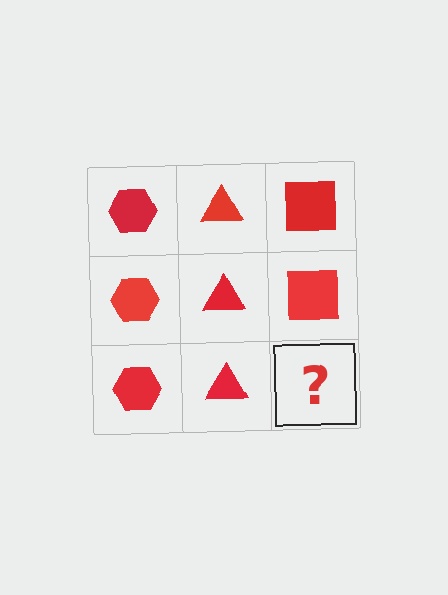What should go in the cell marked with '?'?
The missing cell should contain a red square.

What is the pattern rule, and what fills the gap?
The rule is that each column has a consistent shape. The gap should be filled with a red square.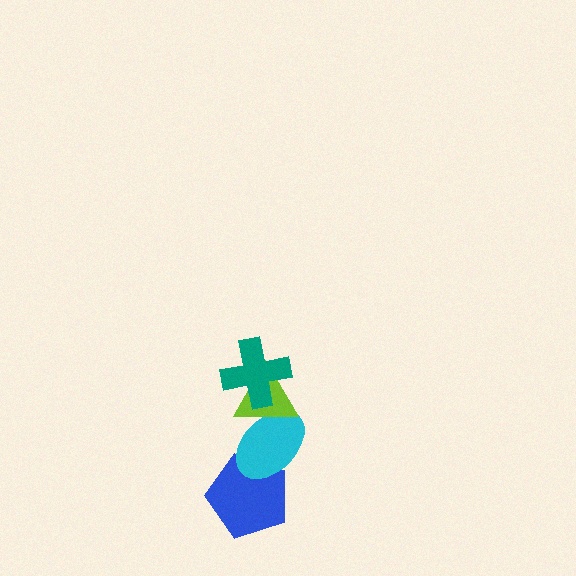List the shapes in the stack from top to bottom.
From top to bottom: the teal cross, the lime triangle, the cyan ellipse, the blue pentagon.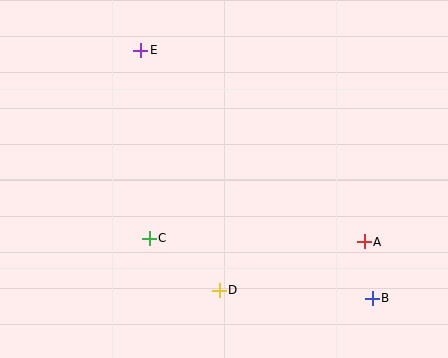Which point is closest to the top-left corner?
Point E is closest to the top-left corner.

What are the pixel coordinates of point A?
Point A is at (364, 242).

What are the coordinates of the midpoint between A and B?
The midpoint between A and B is at (368, 270).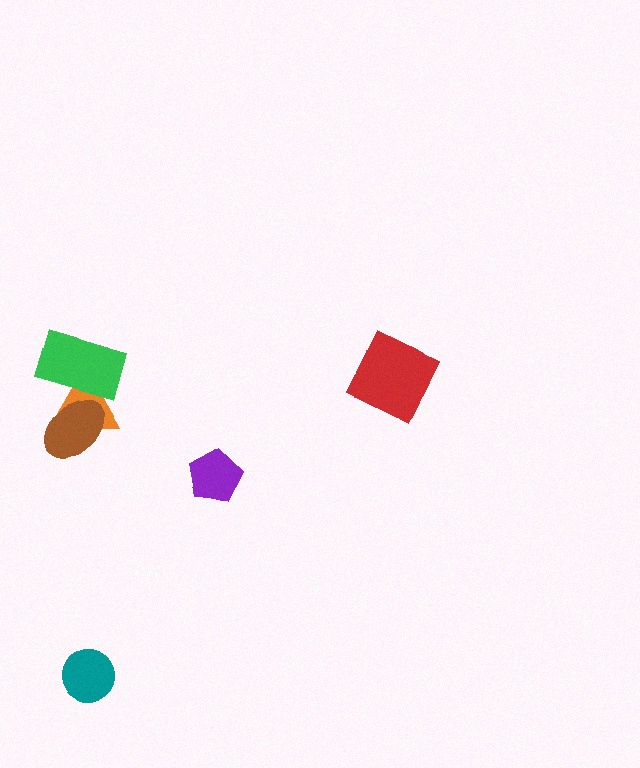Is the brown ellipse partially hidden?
Yes, it is partially covered by another shape.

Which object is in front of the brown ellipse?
The green rectangle is in front of the brown ellipse.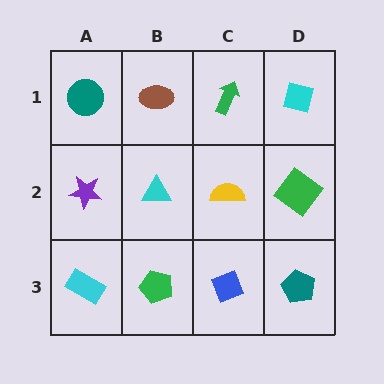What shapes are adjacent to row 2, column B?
A brown ellipse (row 1, column B), a green pentagon (row 3, column B), a purple star (row 2, column A), a yellow semicircle (row 2, column C).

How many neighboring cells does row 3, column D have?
2.